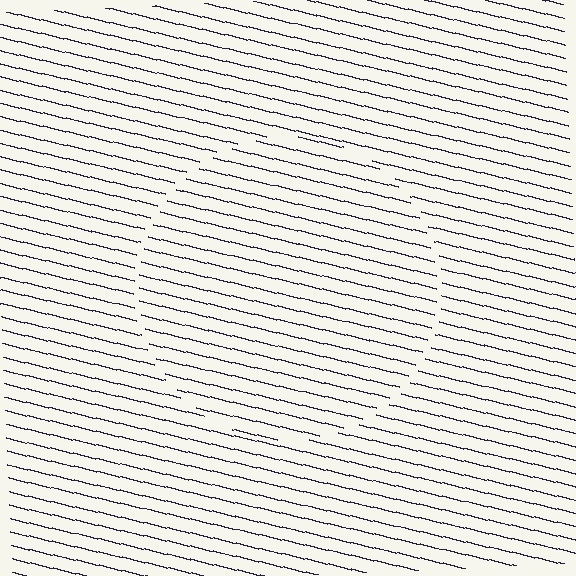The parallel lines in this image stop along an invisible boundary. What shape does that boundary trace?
An illusory circle. The interior of the shape contains the same grating, shifted by half a period — the contour is defined by the phase discontinuity where line-ends from the inner and outer gratings abut.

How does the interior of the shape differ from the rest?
The interior of the shape contains the same grating, shifted by half a period — the contour is defined by the phase discontinuity where line-ends from the inner and outer gratings abut.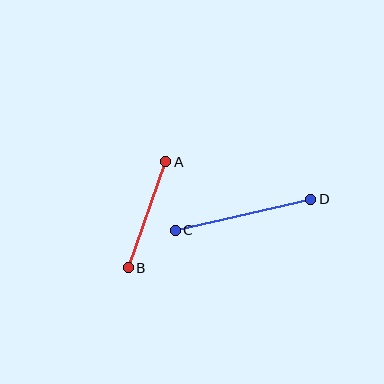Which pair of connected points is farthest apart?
Points C and D are farthest apart.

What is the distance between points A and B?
The distance is approximately 113 pixels.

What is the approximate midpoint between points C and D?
The midpoint is at approximately (243, 215) pixels.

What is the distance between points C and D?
The distance is approximately 139 pixels.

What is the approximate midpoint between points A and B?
The midpoint is at approximately (147, 215) pixels.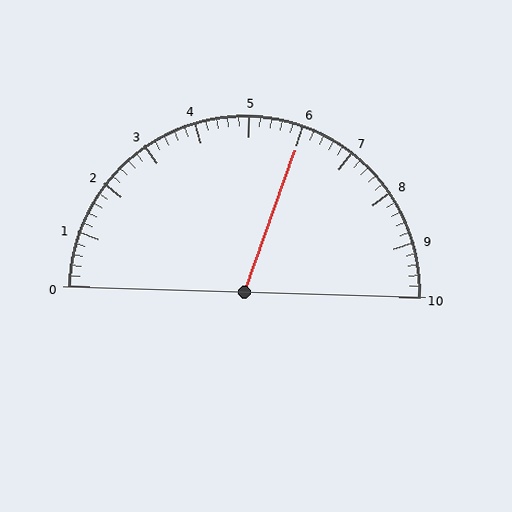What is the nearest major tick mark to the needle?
The nearest major tick mark is 6.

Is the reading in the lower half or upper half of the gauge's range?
The reading is in the upper half of the range (0 to 10).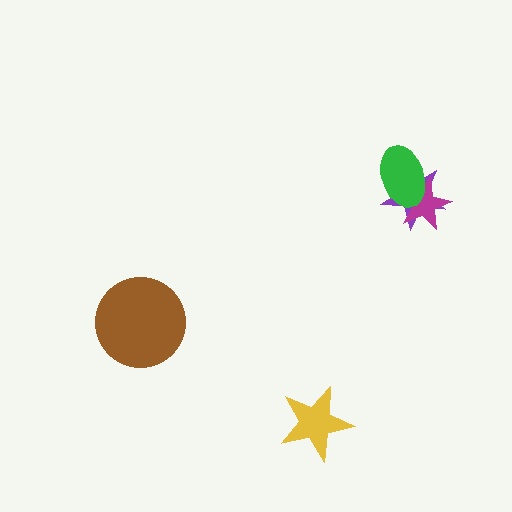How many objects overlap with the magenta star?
2 objects overlap with the magenta star.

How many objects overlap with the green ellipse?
2 objects overlap with the green ellipse.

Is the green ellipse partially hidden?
No, no other shape covers it.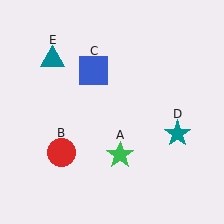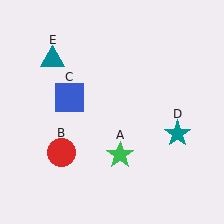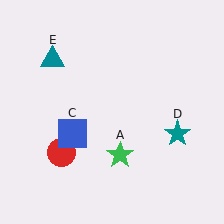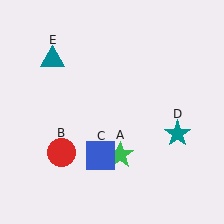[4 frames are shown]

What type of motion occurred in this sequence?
The blue square (object C) rotated counterclockwise around the center of the scene.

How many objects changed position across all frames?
1 object changed position: blue square (object C).